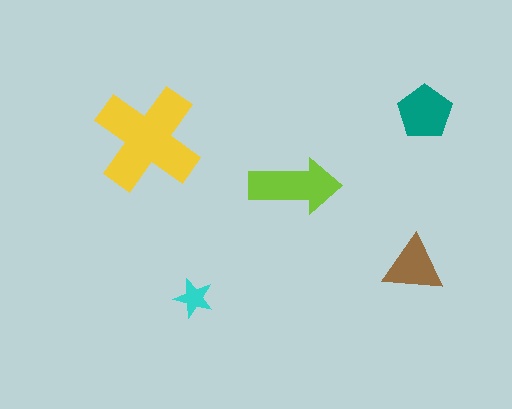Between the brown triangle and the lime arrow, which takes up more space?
The lime arrow.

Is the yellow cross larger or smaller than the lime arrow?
Larger.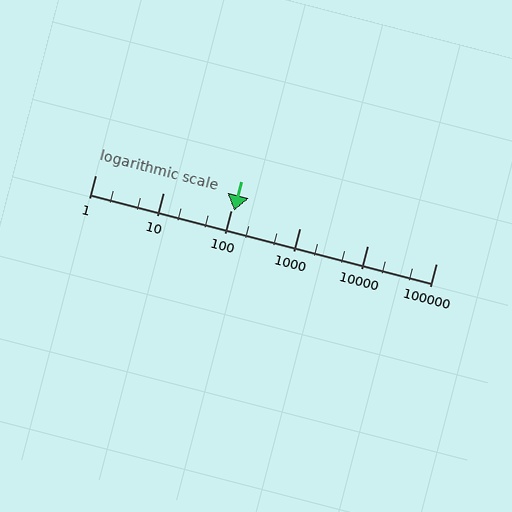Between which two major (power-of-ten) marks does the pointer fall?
The pointer is between 100 and 1000.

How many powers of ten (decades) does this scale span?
The scale spans 5 decades, from 1 to 100000.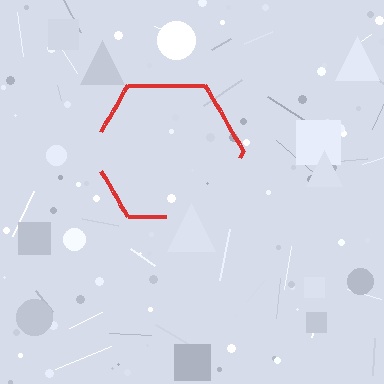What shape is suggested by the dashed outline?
The dashed outline suggests a hexagon.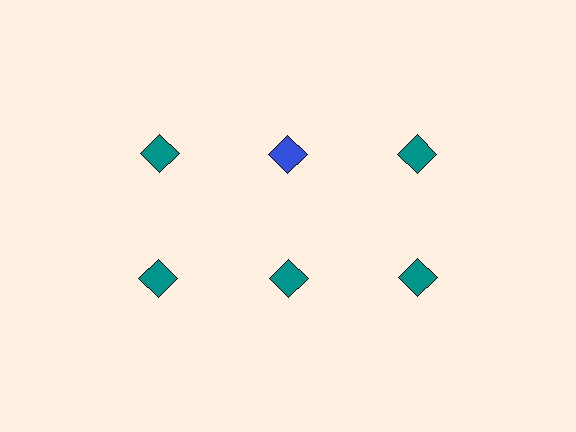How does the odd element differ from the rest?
It has a different color: blue instead of teal.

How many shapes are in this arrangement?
There are 6 shapes arranged in a grid pattern.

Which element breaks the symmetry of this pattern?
The blue diamond in the top row, second from left column breaks the symmetry. All other shapes are teal diamonds.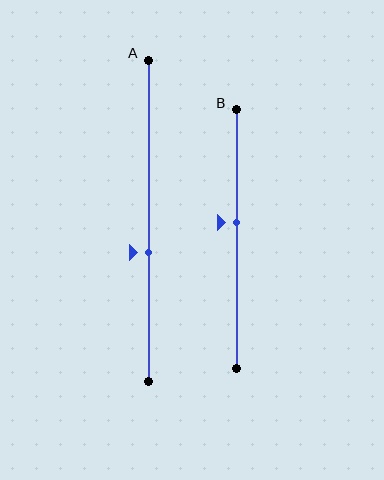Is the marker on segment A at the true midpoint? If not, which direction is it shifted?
No, the marker on segment A is shifted downward by about 10% of the segment length.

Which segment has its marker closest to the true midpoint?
Segment B has its marker closest to the true midpoint.